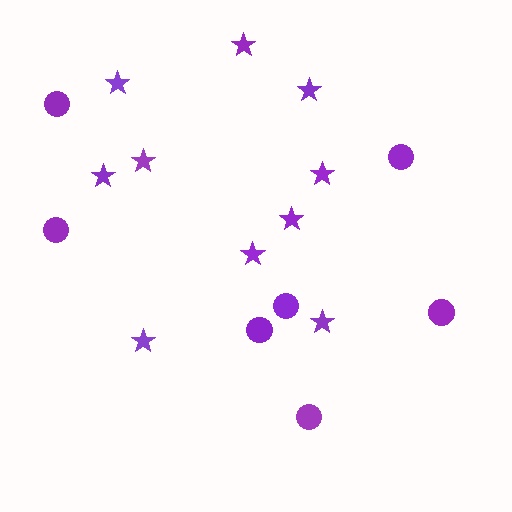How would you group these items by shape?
There are 2 groups: one group of stars (10) and one group of circles (7).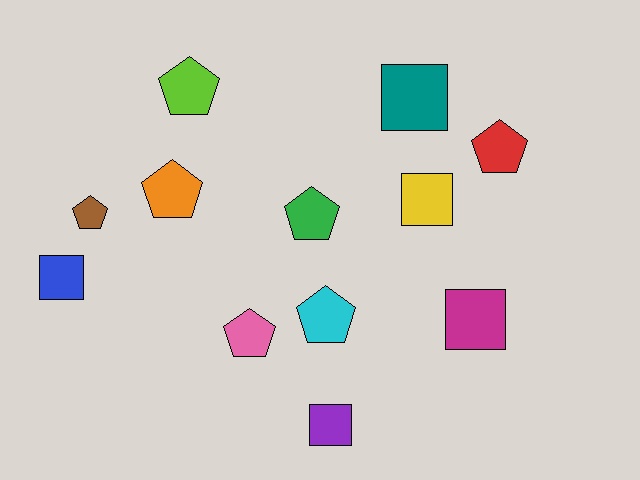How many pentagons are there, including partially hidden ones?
There are 7 pentagons.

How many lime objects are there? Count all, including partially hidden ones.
There is 1 lime object.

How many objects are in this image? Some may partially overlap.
There are 12 objects.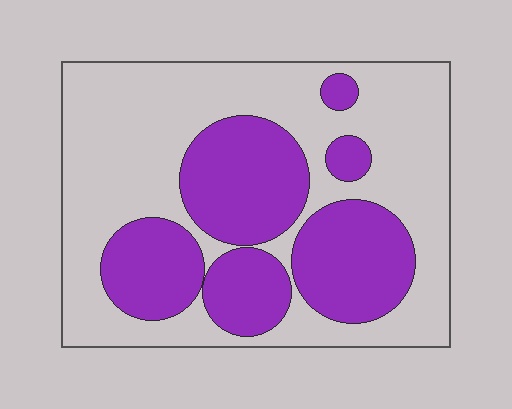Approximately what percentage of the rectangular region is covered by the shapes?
Approximately 40%.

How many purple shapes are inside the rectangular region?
6.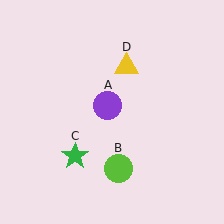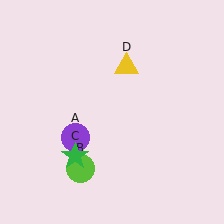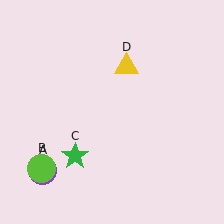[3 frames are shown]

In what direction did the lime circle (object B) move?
The lime circle (object B) moved left.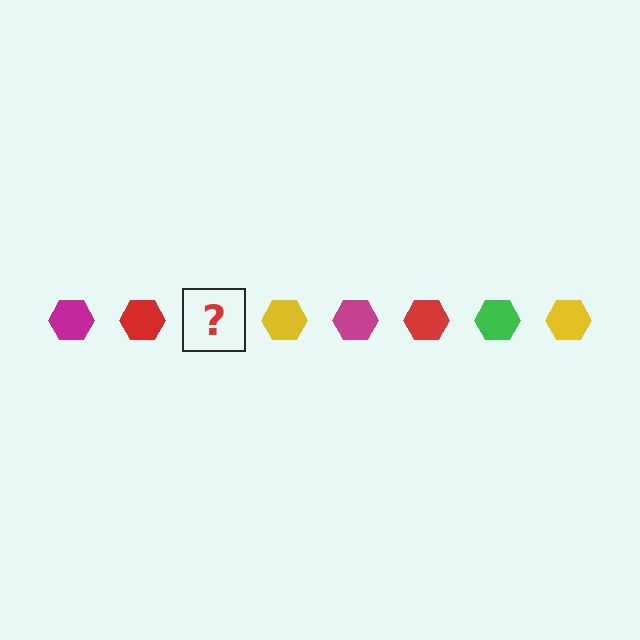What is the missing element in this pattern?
The missing element is a green hexagon.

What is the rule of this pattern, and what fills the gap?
The rule is that the pattern cycles through magenta, red, green, yellow hexagons. The gap should be filled with a green hexagon.